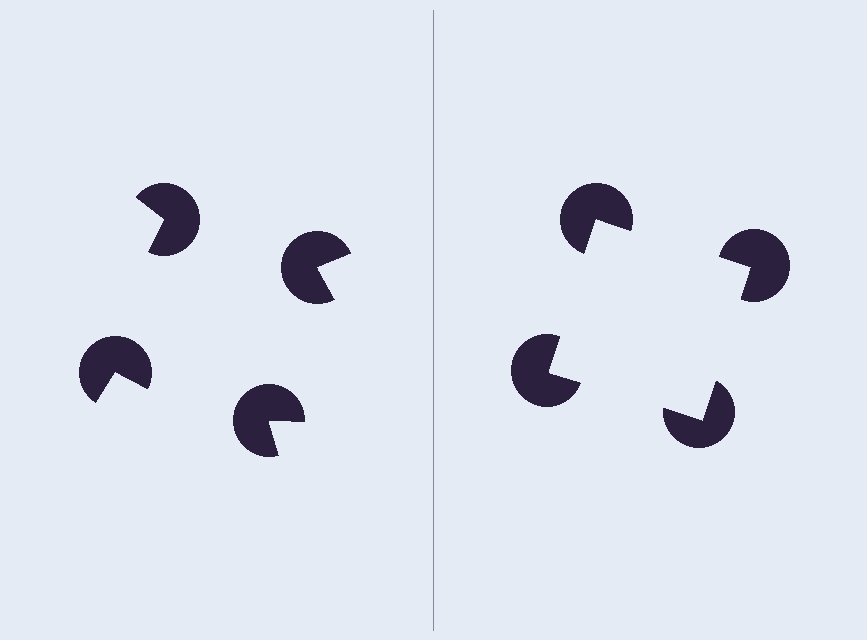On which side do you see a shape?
An illusory square appears on the right side. On the left side the wedge cuts are rotated, so no coherent shape forms.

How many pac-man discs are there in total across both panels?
8 — 4 on each side.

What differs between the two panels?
The pac-man discs are positioned identically on both sides; only the wedge orientations differ. On the right they align to a square; on the left they are misaligned.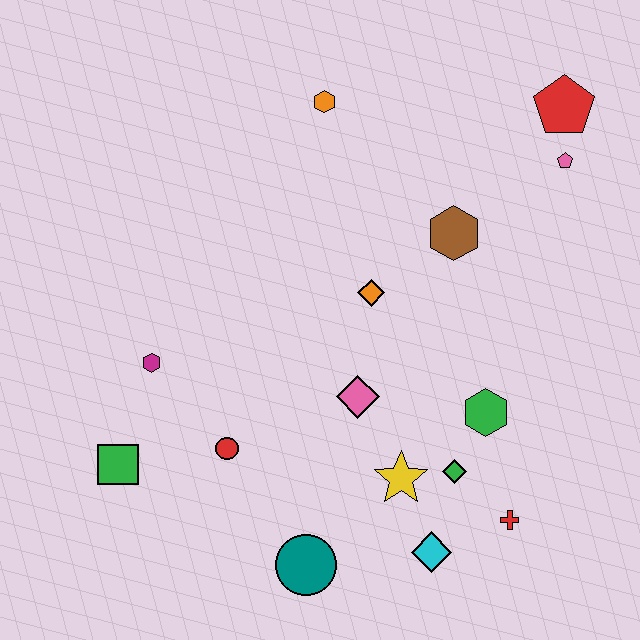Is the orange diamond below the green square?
No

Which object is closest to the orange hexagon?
The brown hexagon is closest to the orange hexagon.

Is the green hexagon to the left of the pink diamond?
No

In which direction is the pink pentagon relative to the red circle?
The pink pentagon is to the right of the red circle.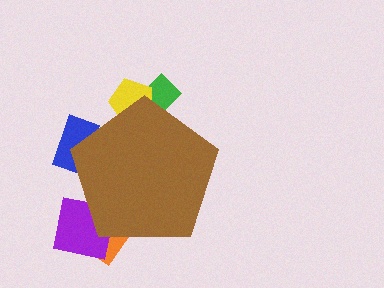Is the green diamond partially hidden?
Yes, the green diamond is partially hidden behind the brown pentagon.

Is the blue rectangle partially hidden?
Yes, the blue rectangle is partially hidden behind the brown pentagon.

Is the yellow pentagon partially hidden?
Yes, the yellow pentagon is partially hidden behind the brown pentagon.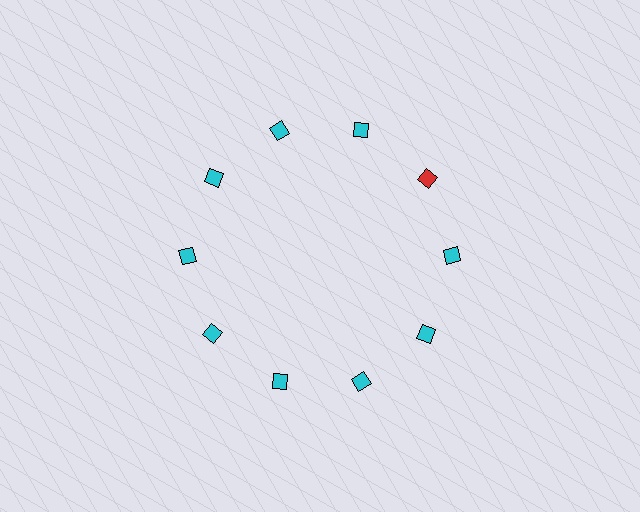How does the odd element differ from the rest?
It has a different color: red instead of cyan.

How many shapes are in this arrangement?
There are 10 shapes arranged in a ring pattern.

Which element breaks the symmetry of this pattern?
The red diamond at roughly the 2 o'clock position breaks the symmetry. All other shapes are cyan diamonds.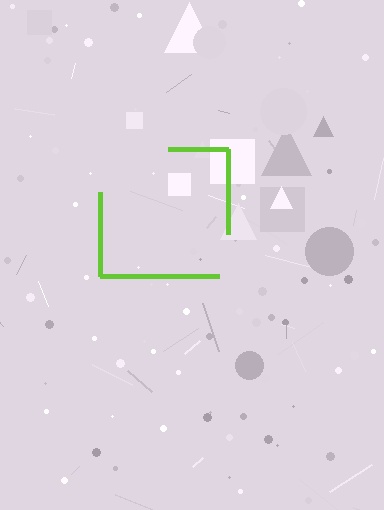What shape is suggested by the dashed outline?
The dashed outline suggests a square.